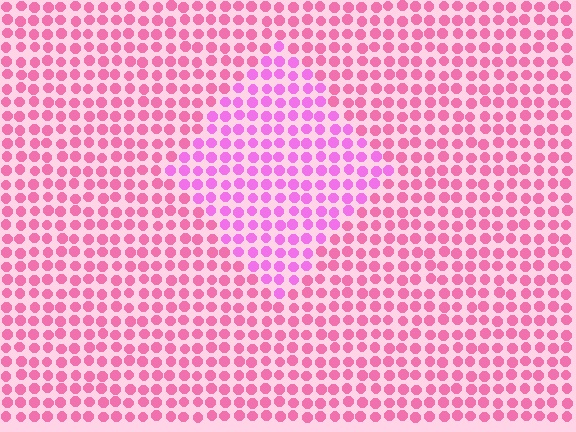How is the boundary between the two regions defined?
The boundary is defined purely by a slight shift in hue (about 28 degrees). Spacing, size, and orientation are identical on both sides.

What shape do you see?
I see a diamond.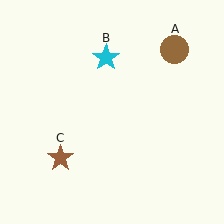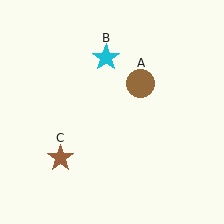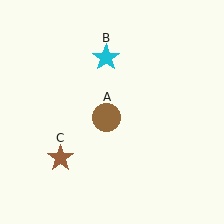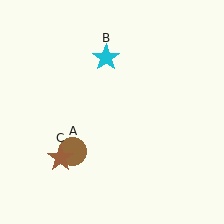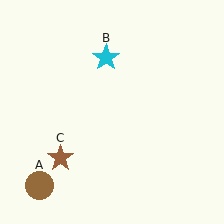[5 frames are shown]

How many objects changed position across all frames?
1 object changed position: brown circle (object A).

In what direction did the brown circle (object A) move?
The brown circle (object A) moved down and to the left.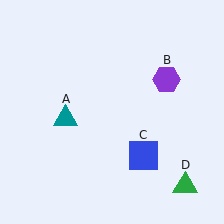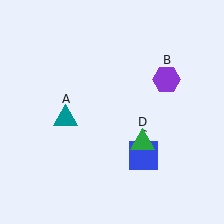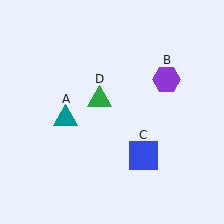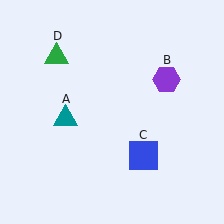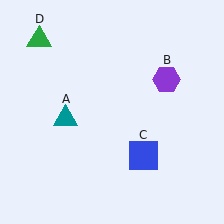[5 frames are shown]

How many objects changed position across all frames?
1 object changed position: green triangle (object D).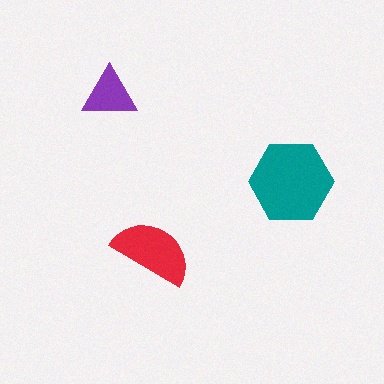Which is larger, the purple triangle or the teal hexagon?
The teal hexagon.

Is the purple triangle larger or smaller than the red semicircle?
Smaller.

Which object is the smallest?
The purple triangle.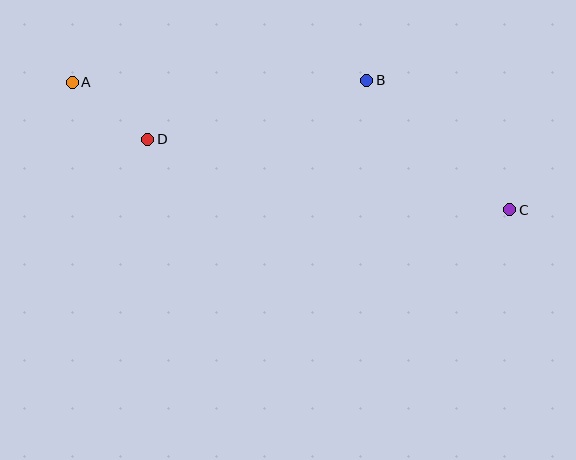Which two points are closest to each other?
Points A and D are closest to each other.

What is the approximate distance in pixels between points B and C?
The distance between B and C is approximately 193 pixels.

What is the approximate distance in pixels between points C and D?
The distance between C and D is approximately 369 pixels.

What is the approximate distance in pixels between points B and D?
The distance between B and D is approximately 227 pixels.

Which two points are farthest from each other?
Points A and C are farthest from each other.